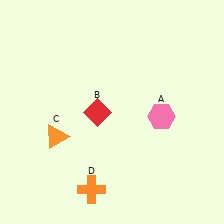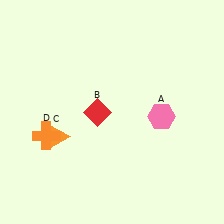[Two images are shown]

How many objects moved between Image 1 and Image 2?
1 object moved between the two images.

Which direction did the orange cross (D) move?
The orange cross (D) moved up.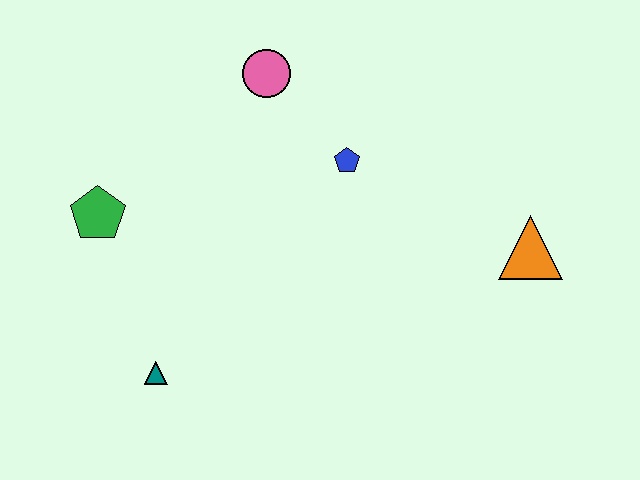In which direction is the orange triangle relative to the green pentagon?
The orange triangle is to the right of the green pentagon.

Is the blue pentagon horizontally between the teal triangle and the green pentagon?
No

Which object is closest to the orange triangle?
The blue pentagon is closest to the orange triangle.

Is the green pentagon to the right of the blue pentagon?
No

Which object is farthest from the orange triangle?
The green pentagon is farthest from the orange triangle.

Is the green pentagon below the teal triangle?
No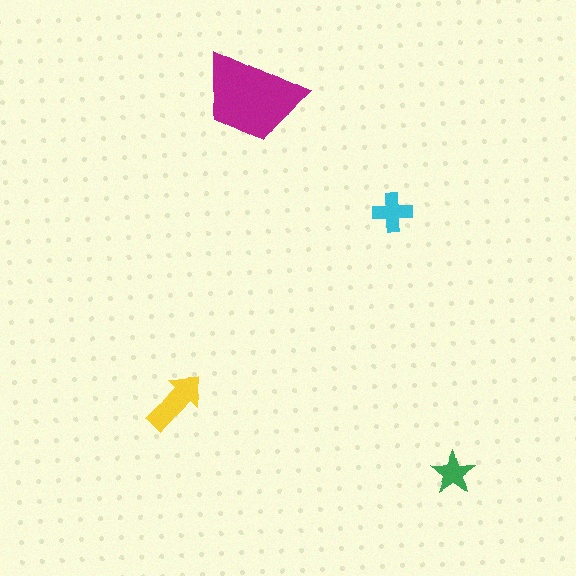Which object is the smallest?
The green star.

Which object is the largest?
The magenta trapezoid.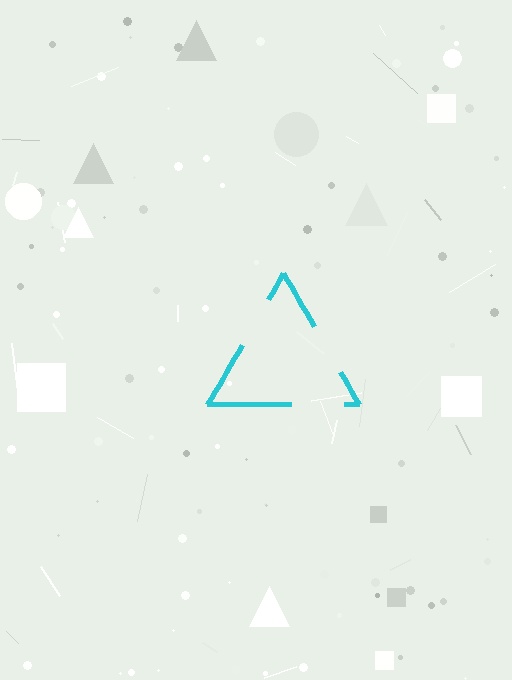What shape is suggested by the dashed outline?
The dashed outline suggests a triangle.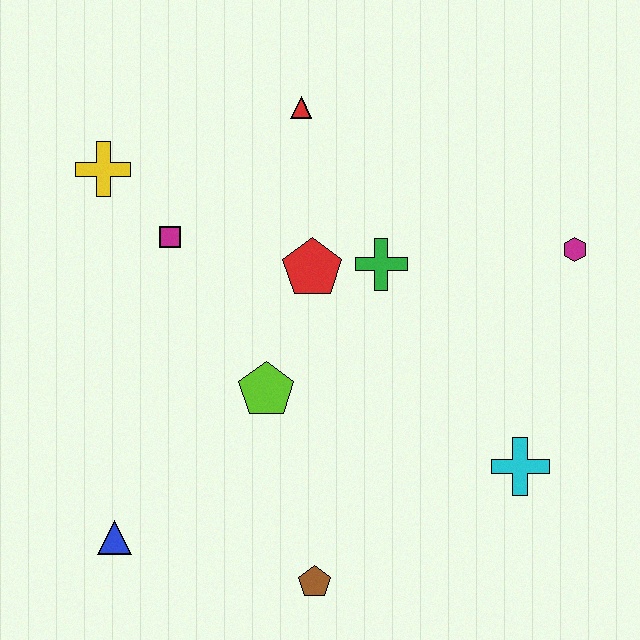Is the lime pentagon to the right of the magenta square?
Yes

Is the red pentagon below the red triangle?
Yes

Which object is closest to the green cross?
The red pentagon is closest to the green cross.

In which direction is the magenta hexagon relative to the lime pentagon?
The magenta hexagon is to the right of the lime pentagon.